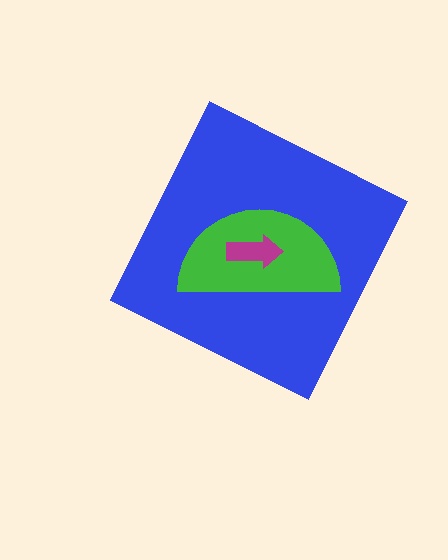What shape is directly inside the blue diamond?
The green semicircle.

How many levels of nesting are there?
3.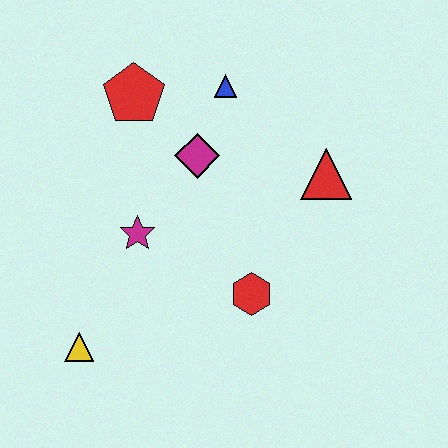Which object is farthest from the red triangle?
The yellow triangle is farthest from the red triangle.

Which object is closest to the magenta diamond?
The blue triangle is closest to the magenta diamond.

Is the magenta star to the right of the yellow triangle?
Yes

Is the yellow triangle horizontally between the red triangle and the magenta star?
No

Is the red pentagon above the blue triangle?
No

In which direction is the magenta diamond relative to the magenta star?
The magenta diamond is above the magenta star.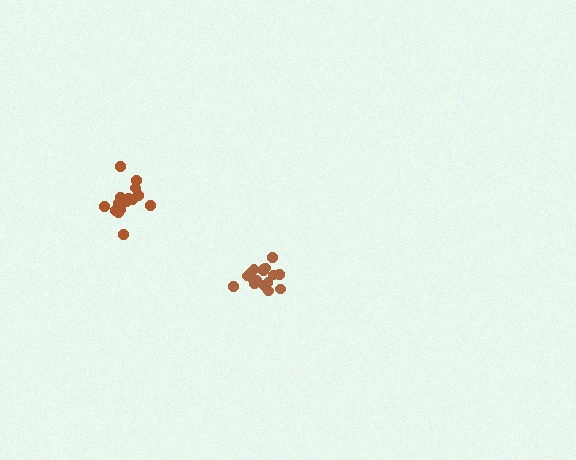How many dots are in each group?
Group 1: 16 dots, Group 2: 17 dots (33 total).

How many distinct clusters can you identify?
There are 2 distinct clusters.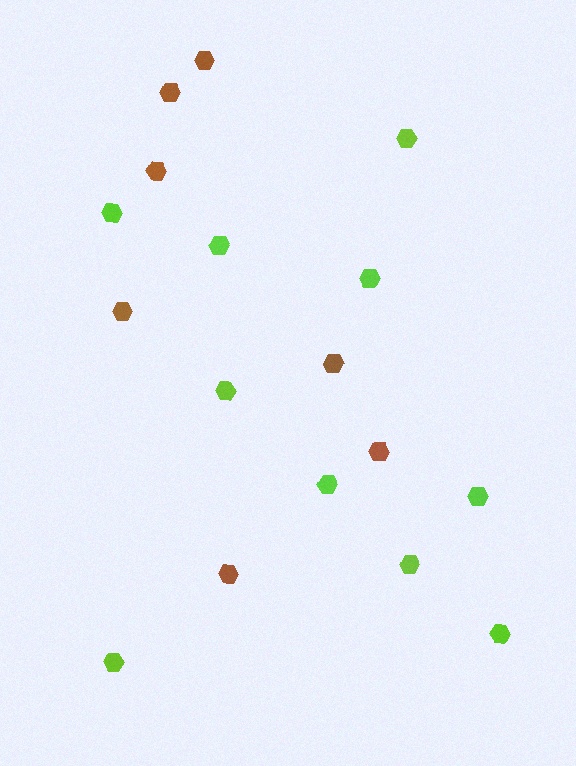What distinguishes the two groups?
There are 2 groups: one group of brown hexagons (7) and one group of lime hexagons (10).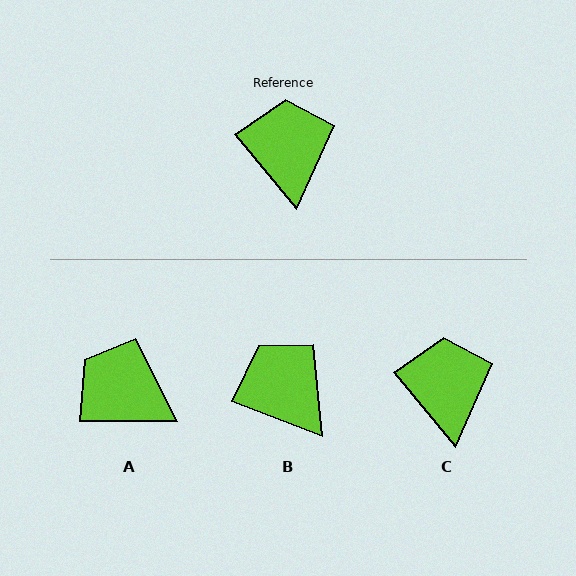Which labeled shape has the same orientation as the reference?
C.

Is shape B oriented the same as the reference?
No, it is off by about 30 degrees.